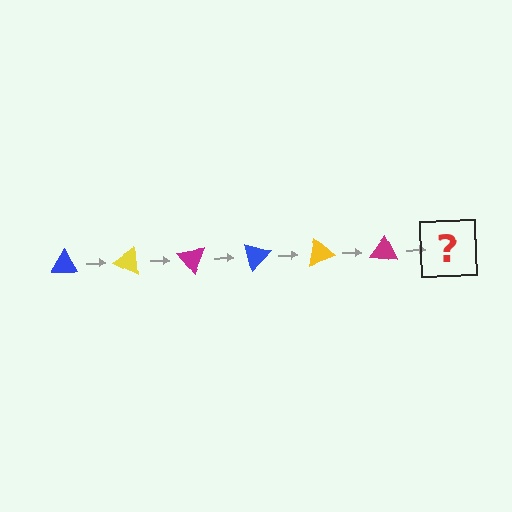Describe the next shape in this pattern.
It should be a blue triangle, rotated 150 degrees from the start.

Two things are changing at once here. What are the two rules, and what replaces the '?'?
The two rules are that it rotates 25 degrees each step and the color cycles through blue, yellow, and magenta. The '?' should be a blue triangle, rotated 150 degrees from the start.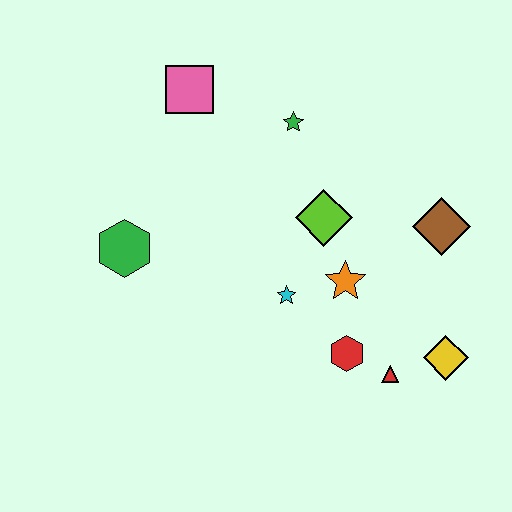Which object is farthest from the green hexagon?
The yellow diamond is farthest from the green hexagon.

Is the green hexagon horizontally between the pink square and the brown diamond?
No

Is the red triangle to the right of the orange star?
Yes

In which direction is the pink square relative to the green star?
The pink square is to the left of the green star.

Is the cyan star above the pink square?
No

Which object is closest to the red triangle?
The red hexagon is closest to the red triangle.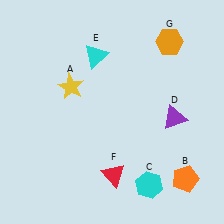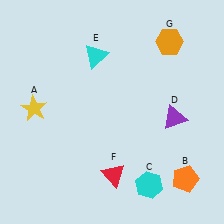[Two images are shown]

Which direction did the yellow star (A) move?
The yellow star (A) moved left.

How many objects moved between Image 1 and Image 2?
1 object moved between the two images.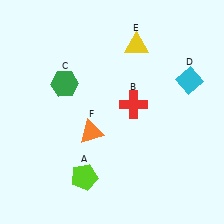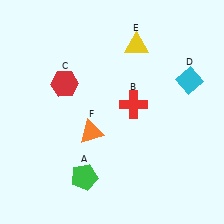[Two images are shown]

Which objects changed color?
A changed from lime to green. C changed from green to red.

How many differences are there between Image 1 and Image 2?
There are 2 differences between the two images.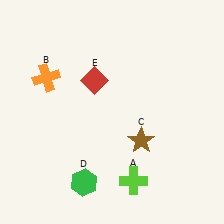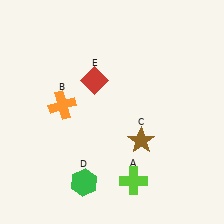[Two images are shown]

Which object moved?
The orange cross (B) moved down.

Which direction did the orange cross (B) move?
The orange cross (B) moved down.